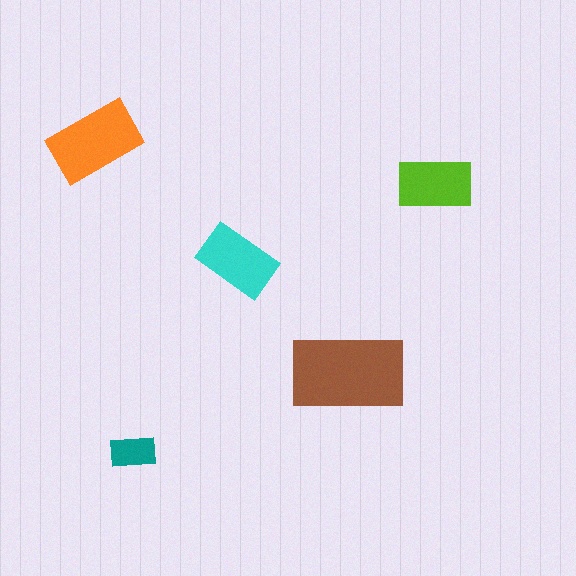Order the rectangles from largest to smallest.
the brown one, the orange one, the cyan one, the lime one, the teal one.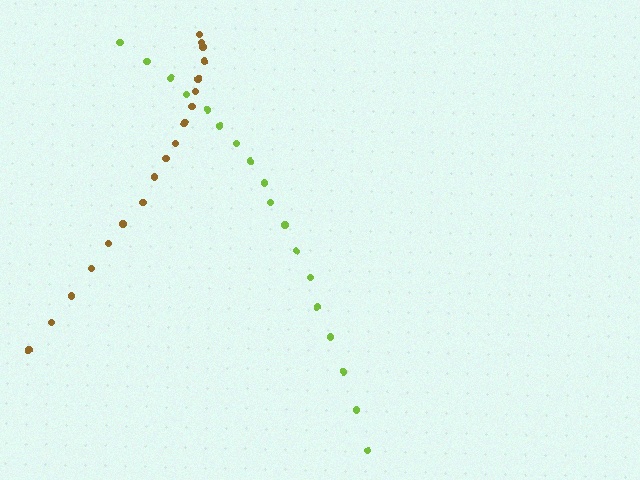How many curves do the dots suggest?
There are 2 distinct paths.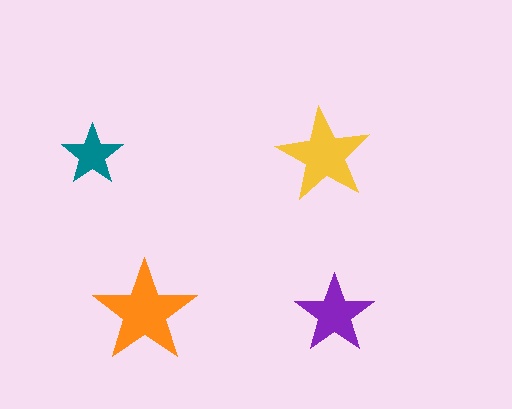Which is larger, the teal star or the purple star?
The purple one.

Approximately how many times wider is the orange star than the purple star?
About 1.5 times wider.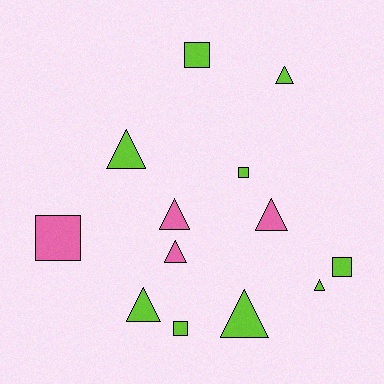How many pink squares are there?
There is 1 pink square.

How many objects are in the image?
There are 13 objects.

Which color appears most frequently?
Lime, with 9 objects.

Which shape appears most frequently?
Triangle, with 8 objects.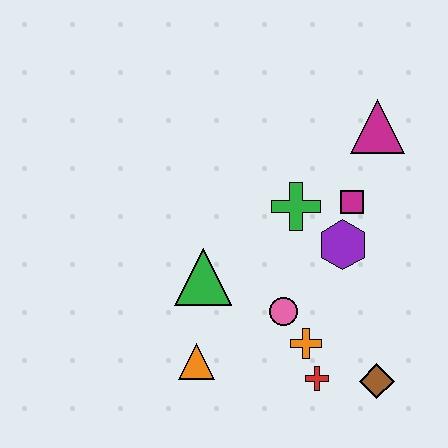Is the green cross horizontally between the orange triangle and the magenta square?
Yes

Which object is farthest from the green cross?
The brown diamond is farthest from the green cross.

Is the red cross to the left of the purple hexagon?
Yes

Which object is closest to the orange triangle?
The green triangle is closest to the orange triangle.